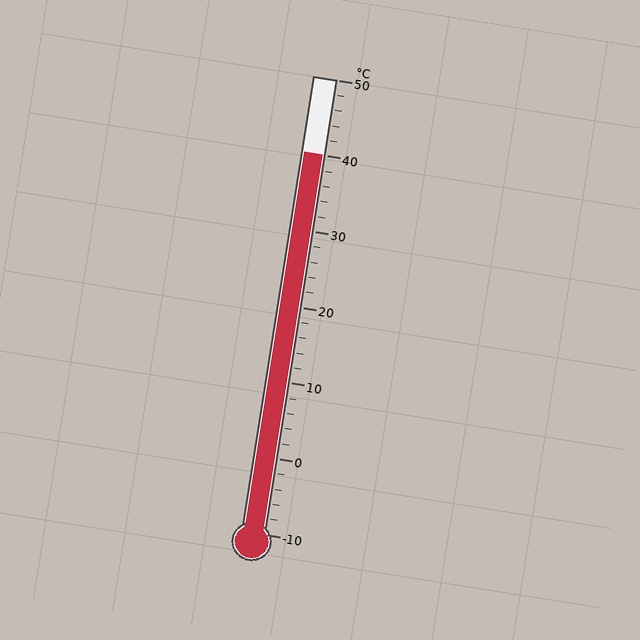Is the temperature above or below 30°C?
The temperature is above 30°C.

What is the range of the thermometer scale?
The thermometer scale ranges from -10°C to 50°C.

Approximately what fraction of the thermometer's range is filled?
The thermometer is filled to approximately 85% of its range.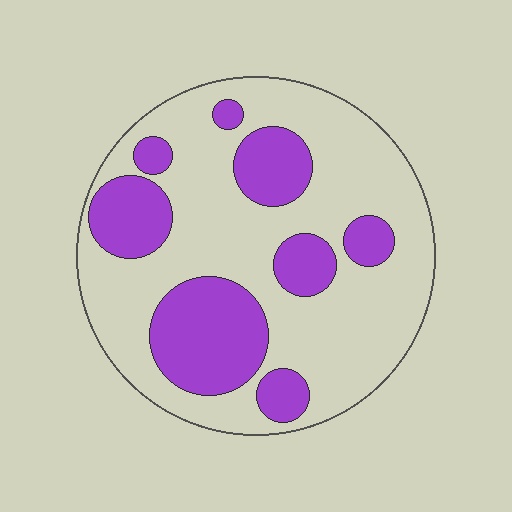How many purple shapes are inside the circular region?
8.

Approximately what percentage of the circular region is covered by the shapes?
Approximately 30%.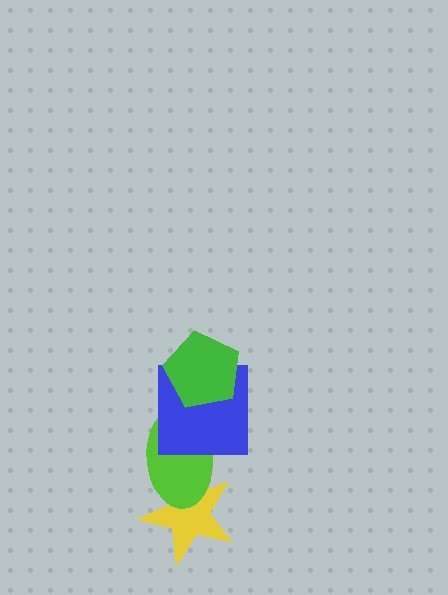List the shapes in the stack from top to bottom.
From top to bottom: the green pentagon, the blue square, the lime ellipse, the yellow star.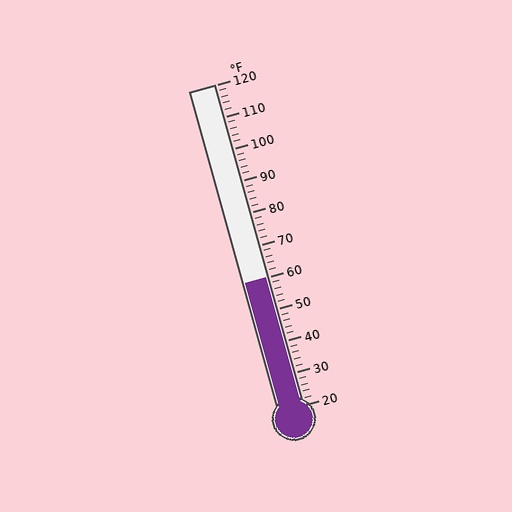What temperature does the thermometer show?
The thermometer shows approximately 60°F.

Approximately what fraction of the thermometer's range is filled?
The thermometer is filled to approximately 40% of its range.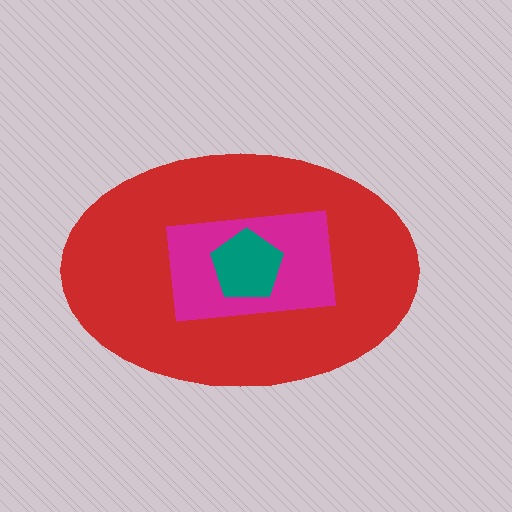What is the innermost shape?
The teal pentagon.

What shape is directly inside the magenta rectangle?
The teal pentagon.